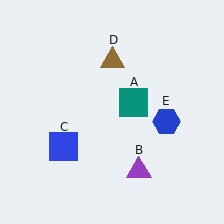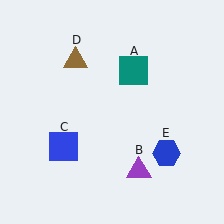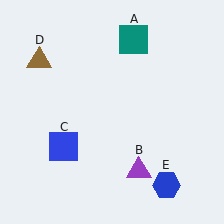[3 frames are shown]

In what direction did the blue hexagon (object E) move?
The blue hexagon (object E) moved down.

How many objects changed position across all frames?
3 objects changed position: teal square (object A), brown triangle (object D), blue hexagon (object E).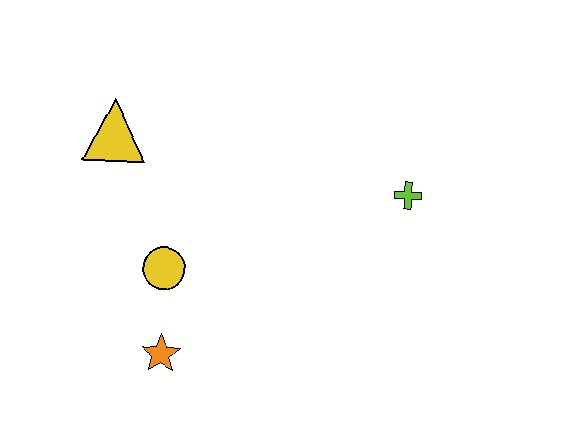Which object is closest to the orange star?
The yellow circle is closest to the orange star.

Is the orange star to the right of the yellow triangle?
Yes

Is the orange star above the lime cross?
No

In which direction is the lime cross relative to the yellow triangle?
The lime cross is to the right of the yellow triangle.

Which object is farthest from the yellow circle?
The lime cross is farthest from the yellow circle.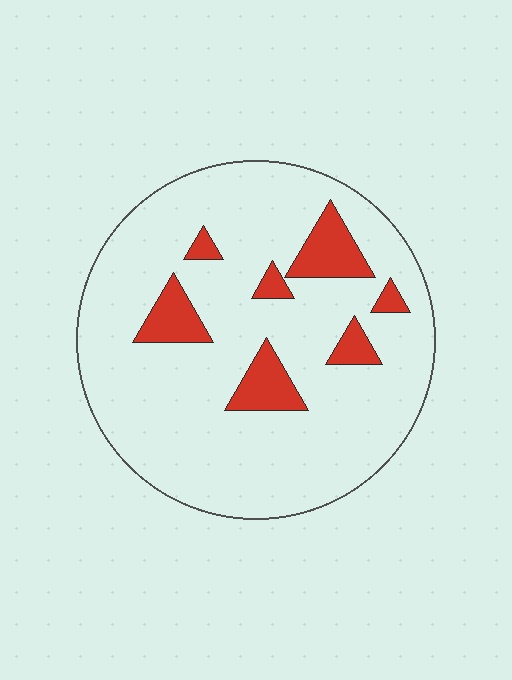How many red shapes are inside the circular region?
7.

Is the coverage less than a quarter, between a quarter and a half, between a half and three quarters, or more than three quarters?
Less than a quarter.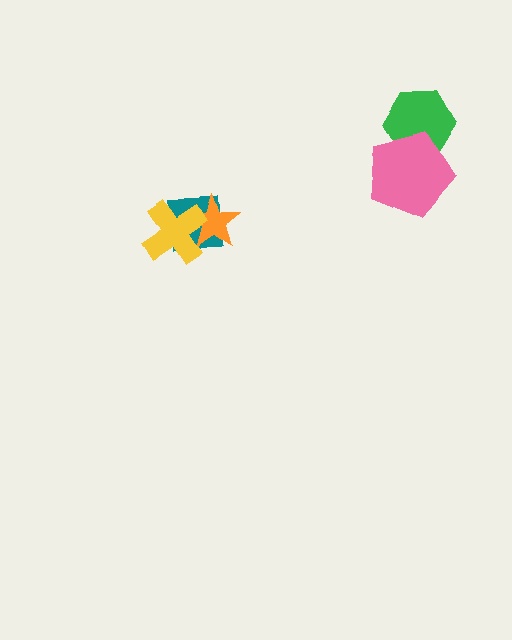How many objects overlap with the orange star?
2 objects overlap with the orange star.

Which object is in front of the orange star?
The yellow cross is in front of the orange star.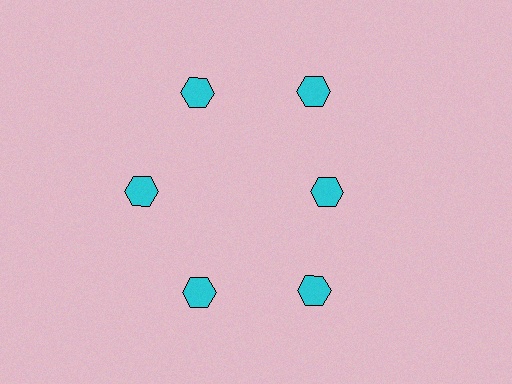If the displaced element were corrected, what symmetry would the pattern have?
It would have 6-fold rotational symmetry — the pattern would map onto itself every 60 degrees.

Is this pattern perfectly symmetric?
No. The 6 cyan hexagons are arranged in a ring, but one element near the 3 o'clock position is pulled inward toward the center, breaking the 6-fold rotational symmetry.